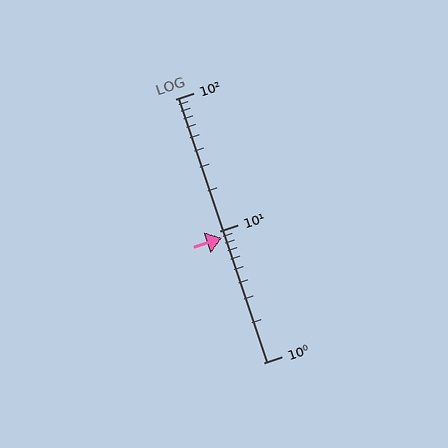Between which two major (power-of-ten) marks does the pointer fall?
The pointer is between 1 and 10.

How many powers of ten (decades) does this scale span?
The scale spans 2 decades, from 1 to 100.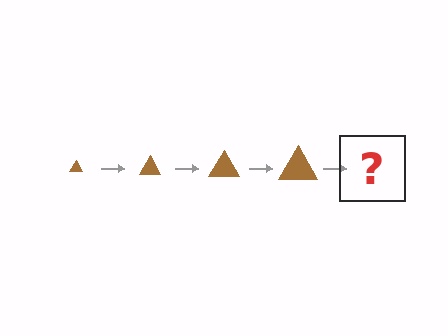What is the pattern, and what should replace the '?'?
The pattern is that the triangle gets progressively larger each step. The '?' should be a brown triangle, larger than the previous one.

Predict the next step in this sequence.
The next step is a brown triangle, larger than the previous one.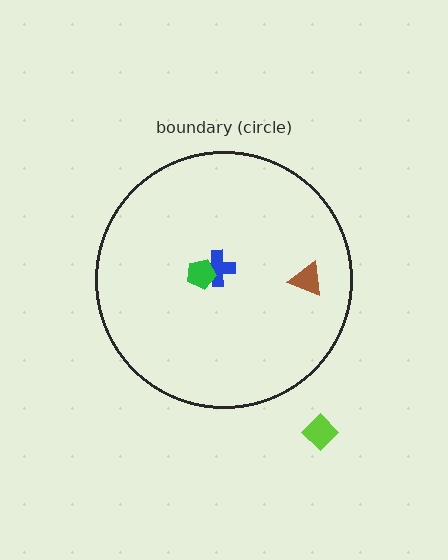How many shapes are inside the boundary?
3 inside, 1 outside.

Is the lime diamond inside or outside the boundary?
Outside.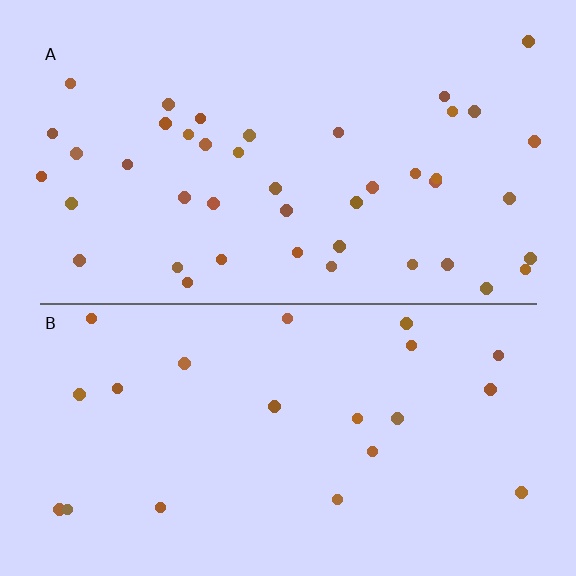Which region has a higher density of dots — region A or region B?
A (the top).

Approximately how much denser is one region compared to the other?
Approximately 2.0× — region A over region B.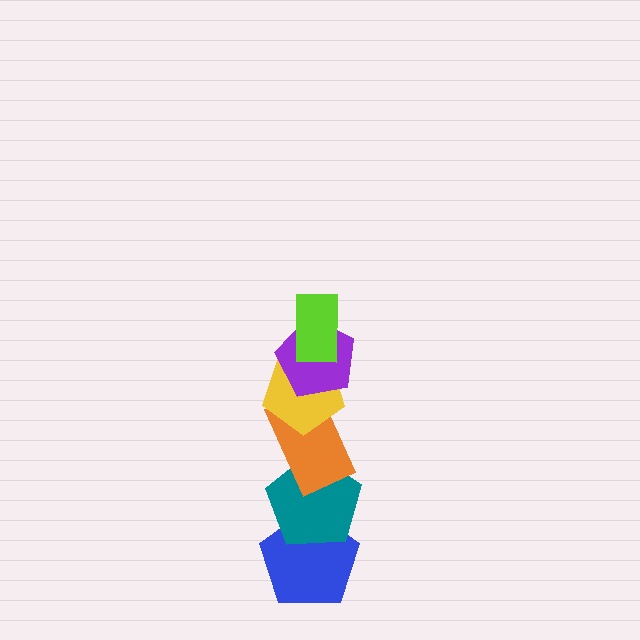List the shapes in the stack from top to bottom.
From top to bottom: the lime rectangle, the purple pentagon, the yellow pentagon, the orange rectangle, the teal pentagon, the blue pentagon.